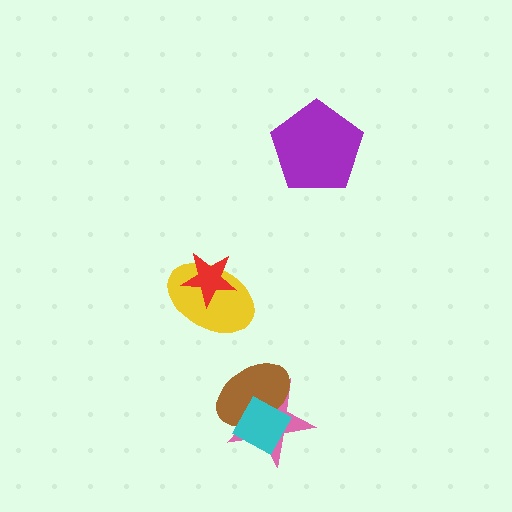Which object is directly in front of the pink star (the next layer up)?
The brown ellipse is directly in front of the pink star.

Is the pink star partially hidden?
Yes, it is partially covered by another shape.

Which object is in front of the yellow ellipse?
The red star is in front of the yellow ellipse.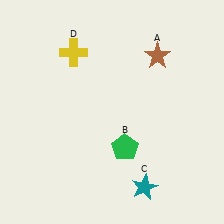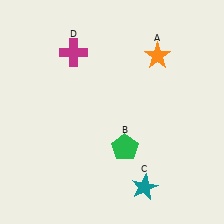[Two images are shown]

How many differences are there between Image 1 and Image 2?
There are 2 differences between the two images.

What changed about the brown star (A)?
In Image 1, A is brown. In Image 2, it changed to orange.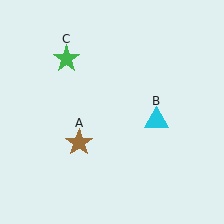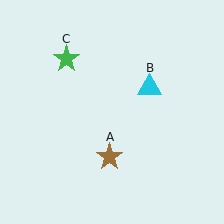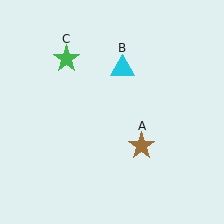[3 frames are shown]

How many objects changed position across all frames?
2 objects changed position: brown star (object A), cyan triangle (object B).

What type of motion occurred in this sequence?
The brown star (object A), cyan triangle (object B) rotated counterclockwise around the center of the scene.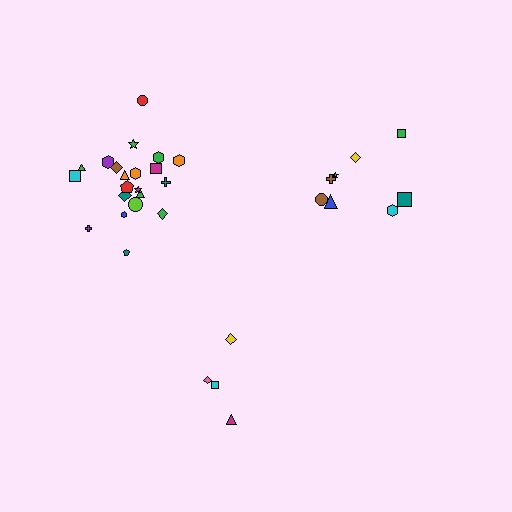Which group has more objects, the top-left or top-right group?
The top-left group.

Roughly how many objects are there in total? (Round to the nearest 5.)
Roughly 35 objects in total.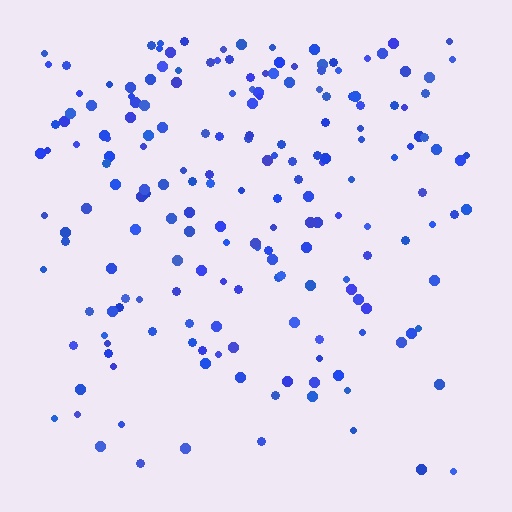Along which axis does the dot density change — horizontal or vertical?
Vertical.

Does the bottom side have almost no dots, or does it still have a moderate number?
Still a moderate number, just noticeably fewer than the top.